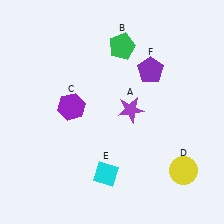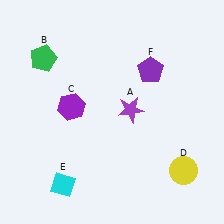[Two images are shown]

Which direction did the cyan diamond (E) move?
The cyan diamond (E) moved left.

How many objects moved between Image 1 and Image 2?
2 objects moved between the two images.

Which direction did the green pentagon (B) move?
The green pentagon (B) moved left.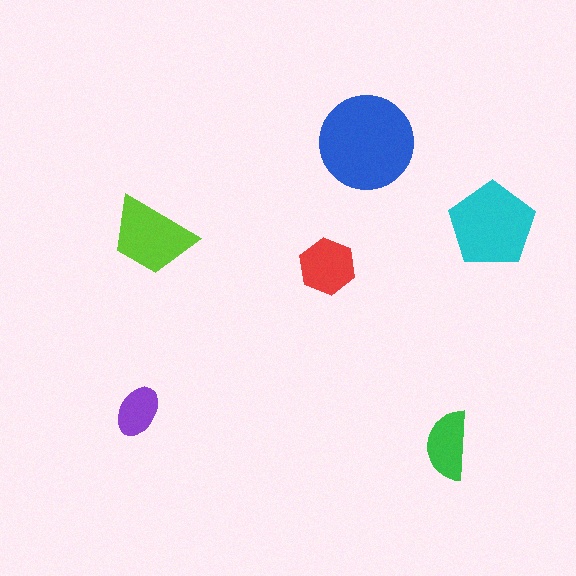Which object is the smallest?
The purple ellipse.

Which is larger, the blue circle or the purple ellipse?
The blue circle.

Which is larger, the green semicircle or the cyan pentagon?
The cyan pentagon.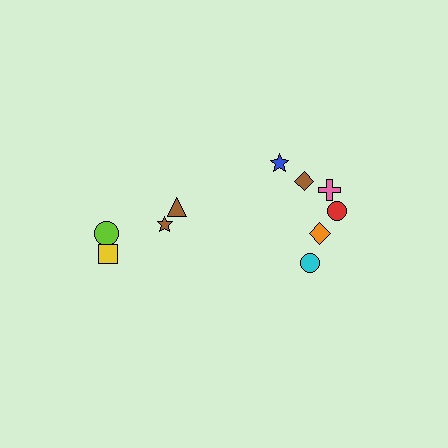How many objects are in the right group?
There are 6 objects.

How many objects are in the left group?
There are 4 objects.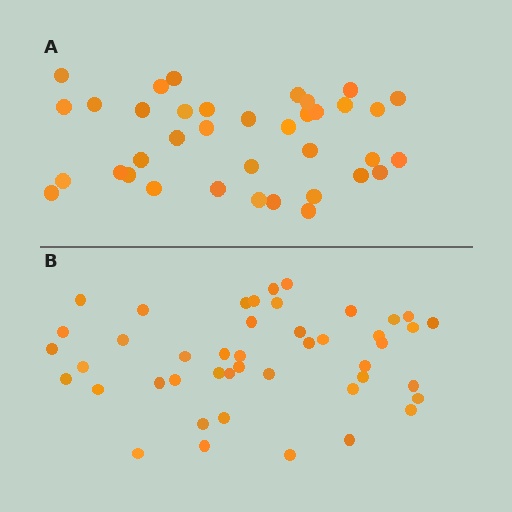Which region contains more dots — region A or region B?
Region B (the bottom region) has more dots.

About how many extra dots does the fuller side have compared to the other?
Region B has roughly 8 or so more dots than region A.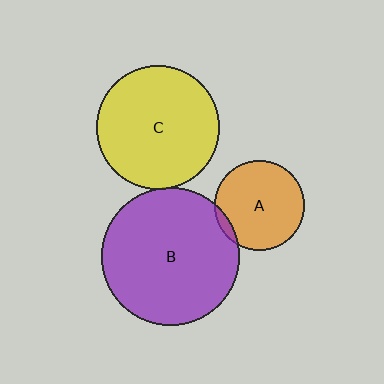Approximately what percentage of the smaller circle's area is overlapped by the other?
Approximately 5%.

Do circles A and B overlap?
Yes.